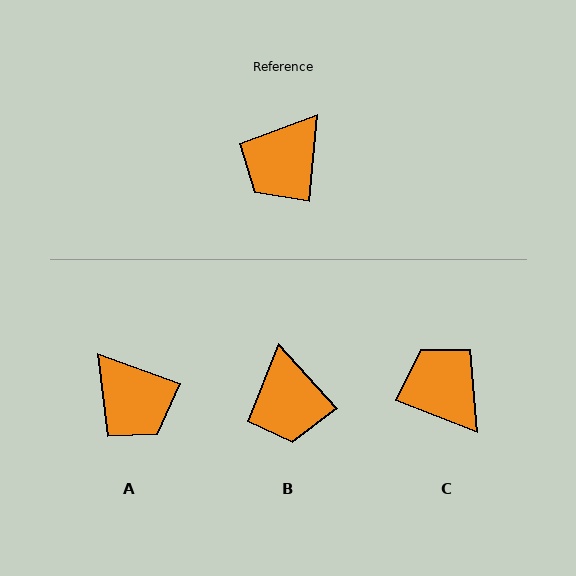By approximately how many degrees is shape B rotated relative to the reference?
Approximately 48 degrees counter-clockwise.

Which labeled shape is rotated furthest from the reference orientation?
C, about 106 degrees away.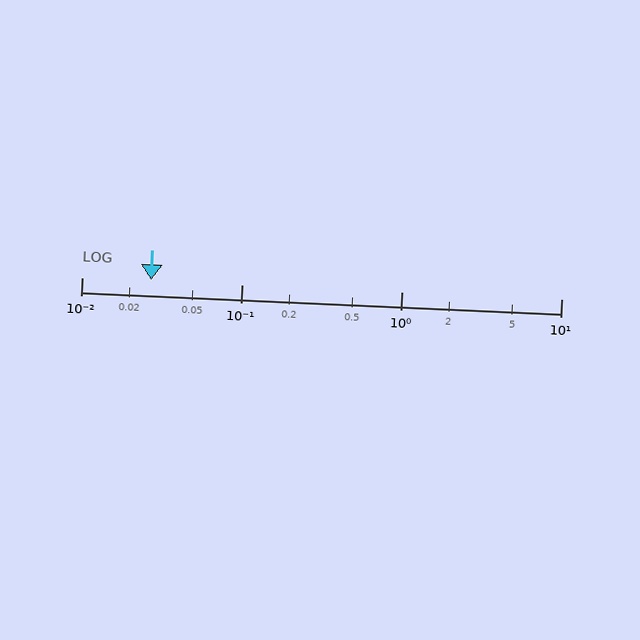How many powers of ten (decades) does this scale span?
The scale spans 3 decades, from 0.01 to 10.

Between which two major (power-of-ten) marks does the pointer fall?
The pointer is between 0.01 and 0.1.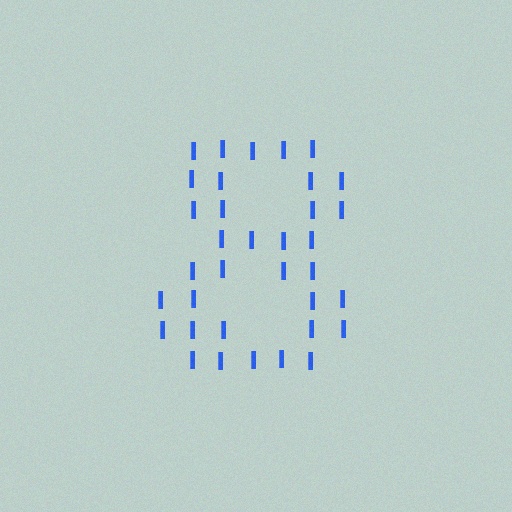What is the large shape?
The large shape is the digit 8.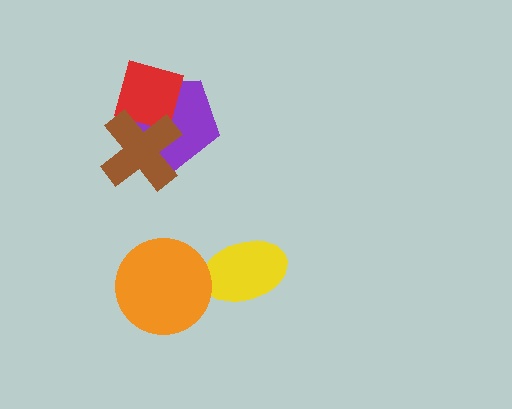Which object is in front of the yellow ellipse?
The orange circle is in front of the yellow ellipse.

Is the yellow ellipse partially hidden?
Yes, it is partially covered by another shape.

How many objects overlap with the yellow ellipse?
1 object overlaps with the yellow ellipse.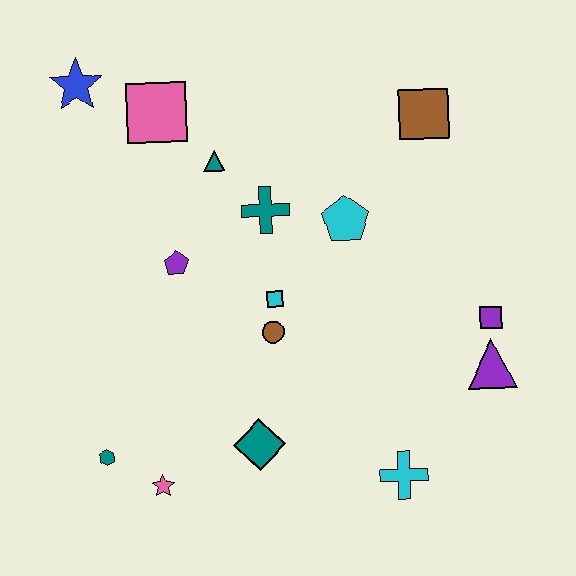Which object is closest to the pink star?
The teal hexagon is closest to the pink star.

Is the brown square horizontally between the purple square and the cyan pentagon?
Yes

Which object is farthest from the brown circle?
The blue star is farthest from the brown circle.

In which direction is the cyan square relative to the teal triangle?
The cyan square is below the teal triangle.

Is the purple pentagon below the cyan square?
No